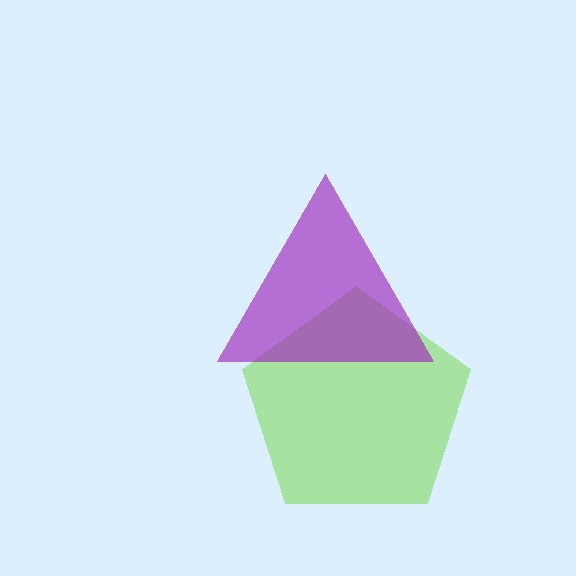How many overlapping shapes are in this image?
There are 2 overlapping shapes in the image.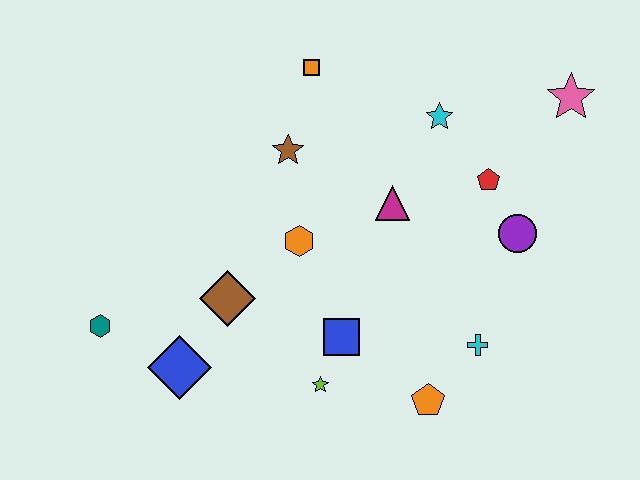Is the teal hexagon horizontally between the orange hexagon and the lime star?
No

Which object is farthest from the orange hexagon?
The pink star is farthest from the orange hexagon.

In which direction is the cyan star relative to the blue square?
The cyan star is above the blue square.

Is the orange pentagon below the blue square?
Yes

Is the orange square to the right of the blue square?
No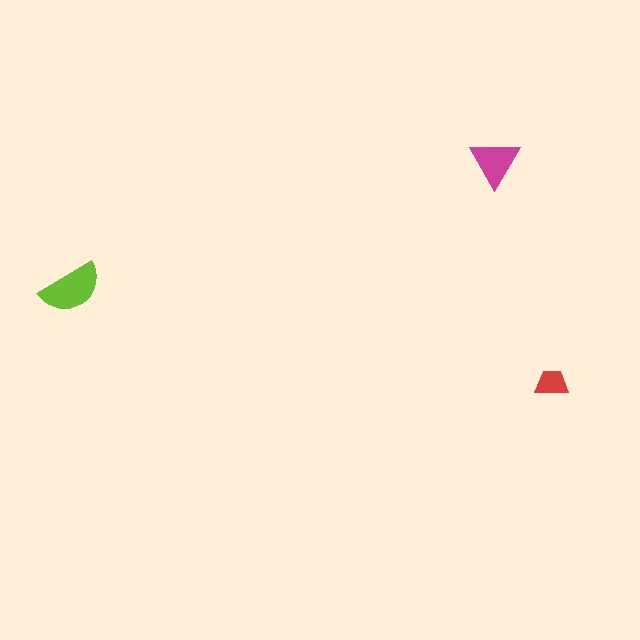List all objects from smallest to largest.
The red trapezoid, the magenta triangle, the lime semicircle.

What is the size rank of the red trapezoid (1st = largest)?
3rd.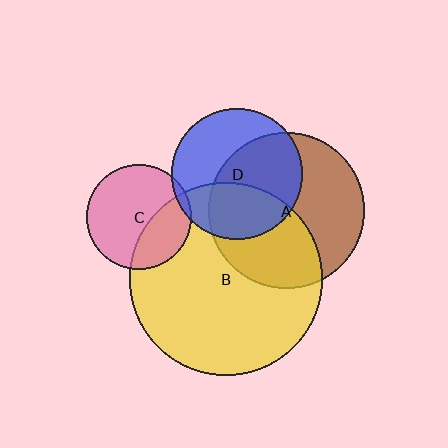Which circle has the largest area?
Circle B (yellow).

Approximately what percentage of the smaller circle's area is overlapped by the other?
Approximately 35%.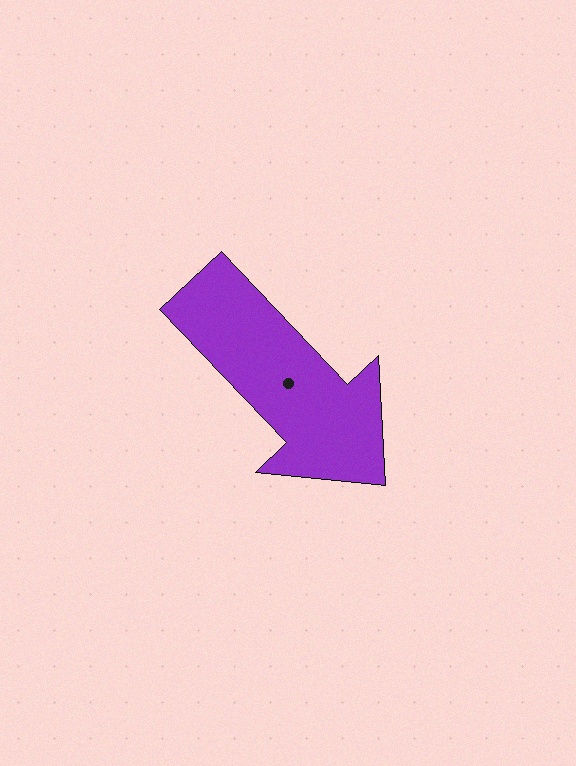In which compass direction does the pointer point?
Southeast.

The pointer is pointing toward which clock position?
Roughly 5 o'clock.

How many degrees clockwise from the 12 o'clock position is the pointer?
Approximately 136 degrees.